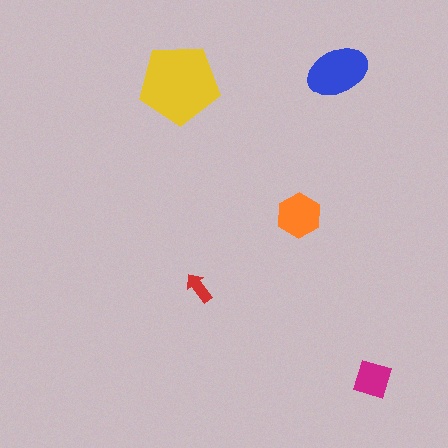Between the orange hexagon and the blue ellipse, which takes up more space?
The blue ellipse.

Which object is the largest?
The yellow pentagon.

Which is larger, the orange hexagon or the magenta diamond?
The orange hexagon.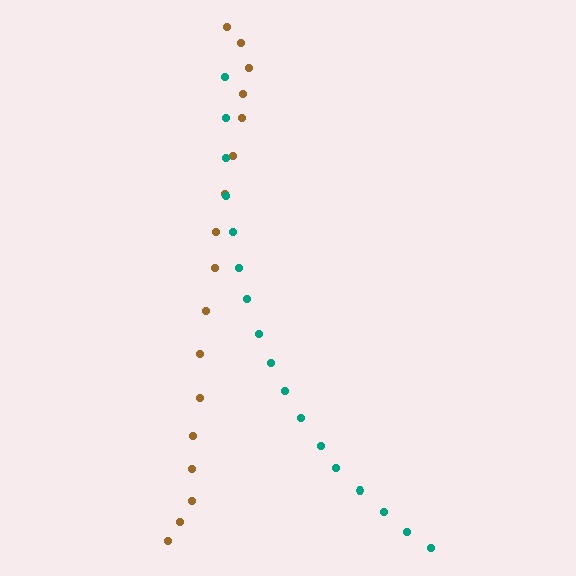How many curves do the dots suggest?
There are 2 distinct paths.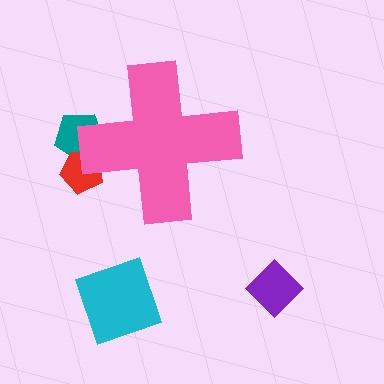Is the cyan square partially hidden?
No, the cyan square is fully visible.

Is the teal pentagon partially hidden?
Yes, the teal pentagon is partially hidden behind the pink cross.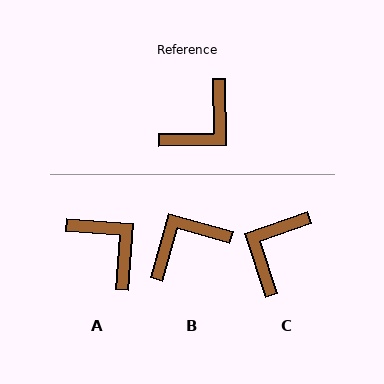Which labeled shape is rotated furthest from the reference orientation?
B, about 164 degrees away.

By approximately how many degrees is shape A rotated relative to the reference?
Approximately 85 degrees counter-clockwise.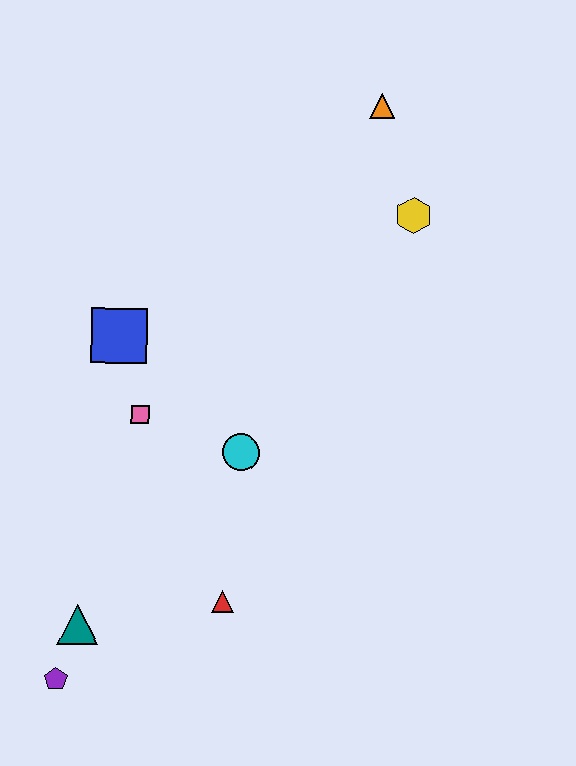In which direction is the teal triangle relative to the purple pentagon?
The teal triangle is above the purple pentagon.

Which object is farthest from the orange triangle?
The purple pentagon is farthest from the orange triangle.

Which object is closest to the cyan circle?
The pink square is closest to the cyan circle.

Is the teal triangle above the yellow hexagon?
No